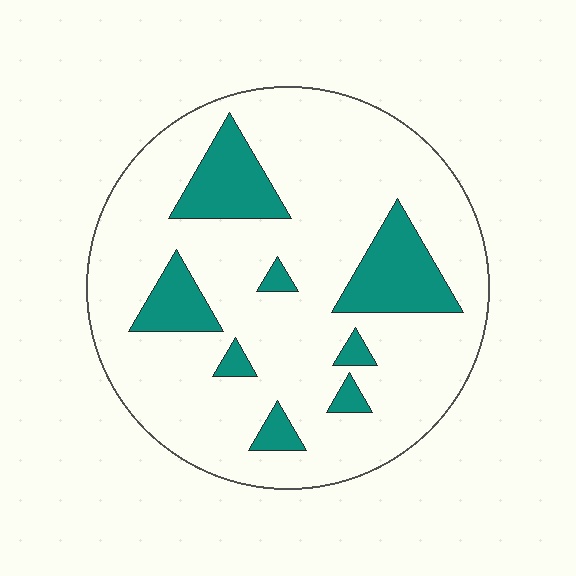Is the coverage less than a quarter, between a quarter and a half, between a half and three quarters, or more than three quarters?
Less than a quarter.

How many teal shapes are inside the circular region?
8.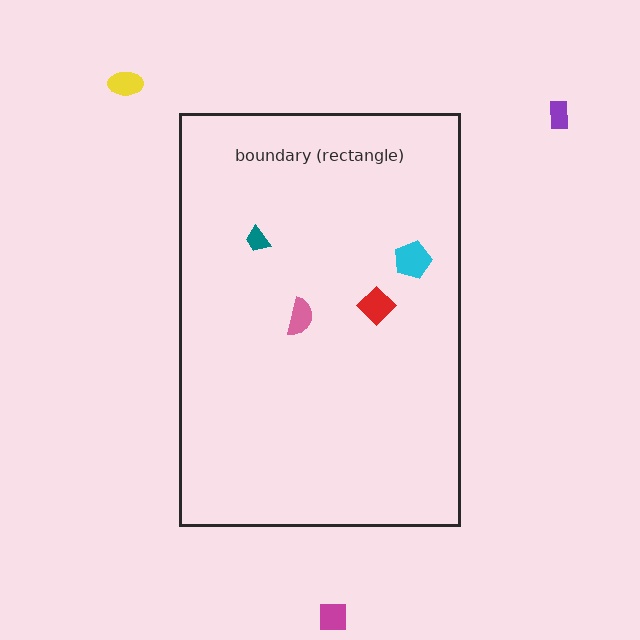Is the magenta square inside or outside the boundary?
Outside.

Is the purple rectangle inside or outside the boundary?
Outside.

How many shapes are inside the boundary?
4 inside, 3 outside.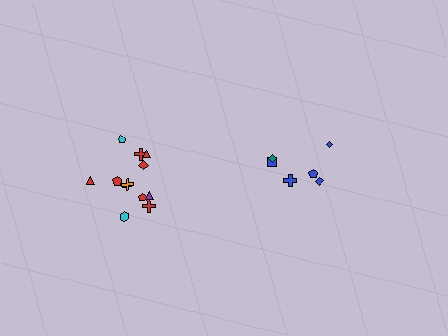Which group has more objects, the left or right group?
The left group.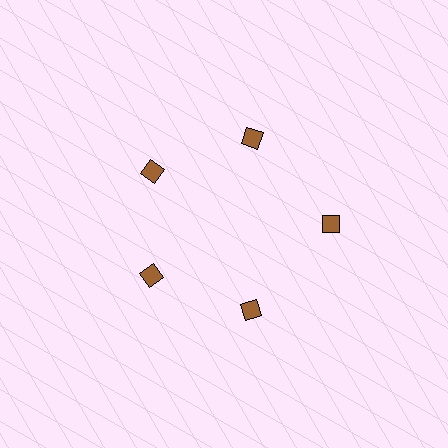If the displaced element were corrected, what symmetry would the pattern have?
It would have 5-fold rotational symmetry — the pattern would map onto itself every 72 degrees.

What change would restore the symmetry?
The symmetry would be restored by moving it inward, back onto the ring so that all 5 diamonds sit at equal angles and equal distance from the center.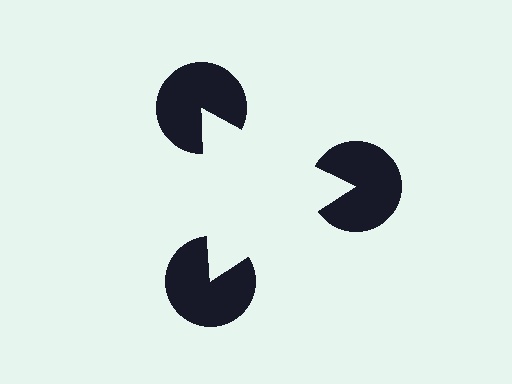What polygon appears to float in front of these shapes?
An illusory triangle — its edges are inferred from the aligned wedge cuts in the pac-man discs, not physically drawn.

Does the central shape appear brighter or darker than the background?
It typically appears slightly brighter than the background, even though no actual brightness change is drawn.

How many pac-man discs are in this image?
There are 3 — one at each vertex of the illusory triangle.